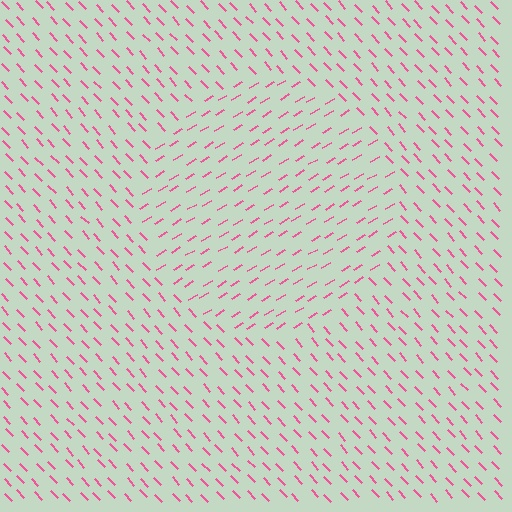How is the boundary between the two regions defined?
The boundary is defined purely by a change in line orientation (approximately 78 degrees difference). All lines are the same color and thickness.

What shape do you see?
I see a circle.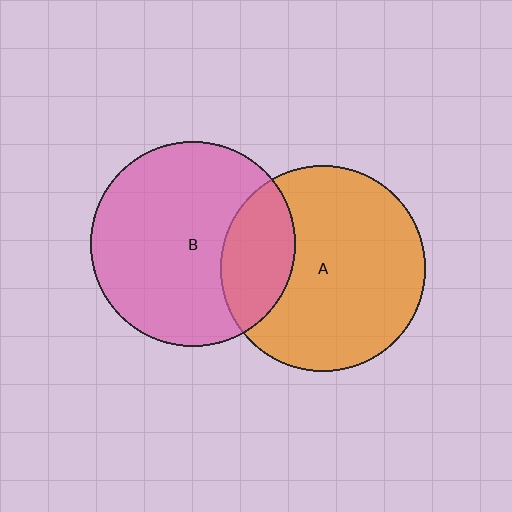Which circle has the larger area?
Circle A (orange).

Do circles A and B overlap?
Yes.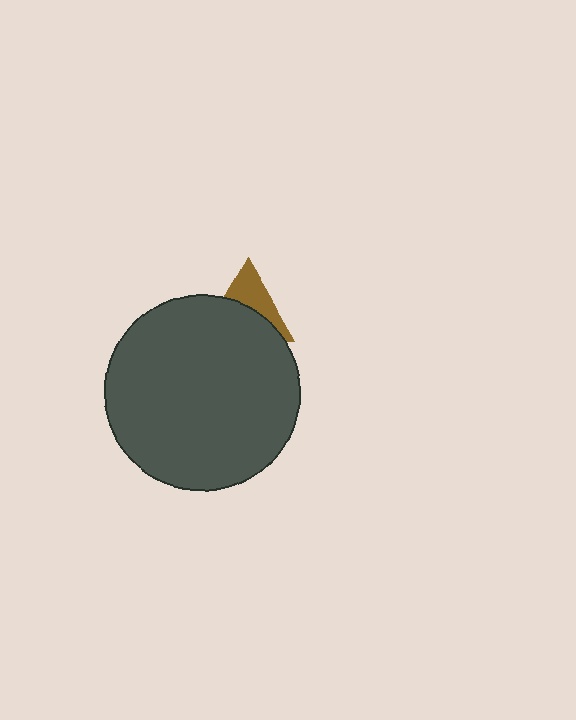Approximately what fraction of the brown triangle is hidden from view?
Roughly 57% of the brown triangle is hidden behind the dark gray circle.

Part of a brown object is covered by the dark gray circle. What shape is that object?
It is a triangle.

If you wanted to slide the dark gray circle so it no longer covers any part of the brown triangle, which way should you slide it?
Slide it down — that is the most direct way to separate the two shapes.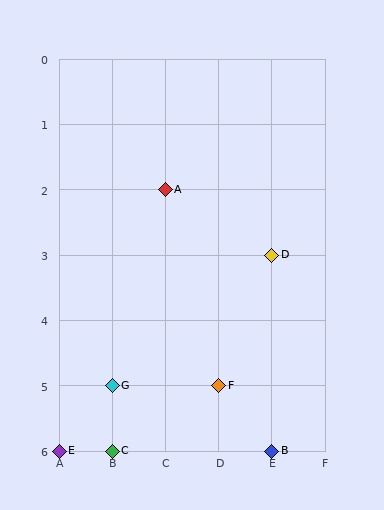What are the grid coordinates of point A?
Point A is at grid coordinates (C, 2).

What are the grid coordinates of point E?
Point E is at grid coordinates (A, 6).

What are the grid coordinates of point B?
Point B is at grid coordinates (E, 6).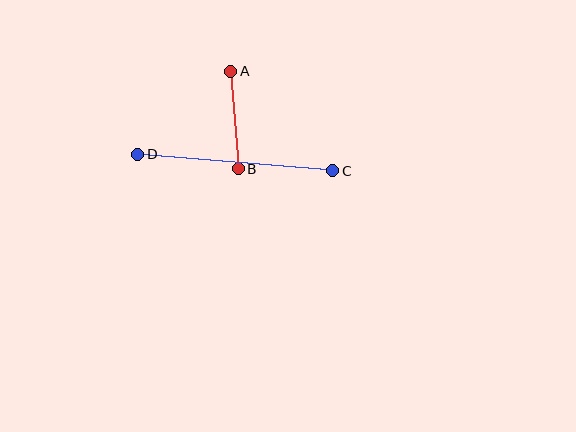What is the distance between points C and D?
The distance is approximately 196 pixels.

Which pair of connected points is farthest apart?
Points C and D are farthest apart.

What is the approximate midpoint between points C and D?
The midpoint is at approximately (235, 163) pixels.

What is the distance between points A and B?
The distance is approximately 97 pixels.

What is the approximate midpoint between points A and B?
The midpoint is at approximately (234, 120) pixels.